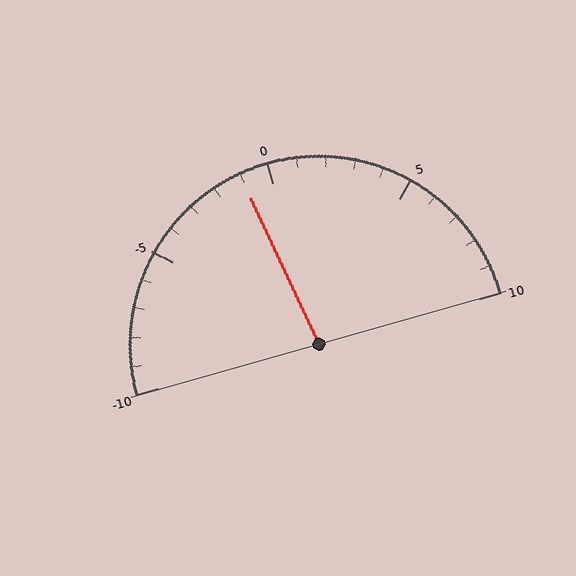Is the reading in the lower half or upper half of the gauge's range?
The reading is in the lower half of the range (-10 to 10).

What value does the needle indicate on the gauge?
The needle indicates approximately -1.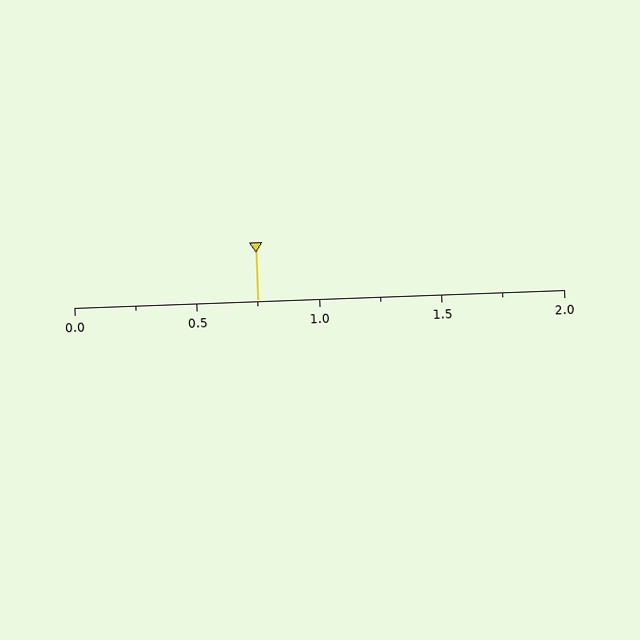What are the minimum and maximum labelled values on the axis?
The axis runs from 0.0 to 2.0.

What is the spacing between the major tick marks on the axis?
The major ticks are spaced 0.5 apart.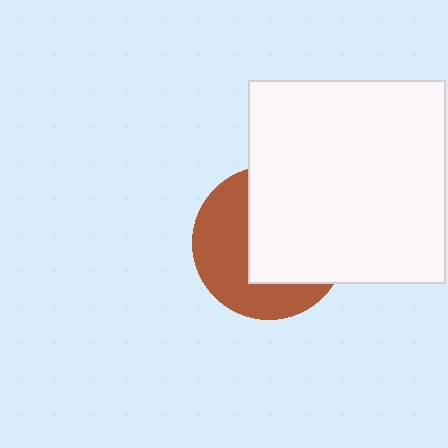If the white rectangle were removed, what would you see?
You would see the complete brown circle.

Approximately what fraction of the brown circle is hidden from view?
Roughly 54% of the brown circle is hidden behind the white rectangle.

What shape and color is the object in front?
The object in front is a white rectangle.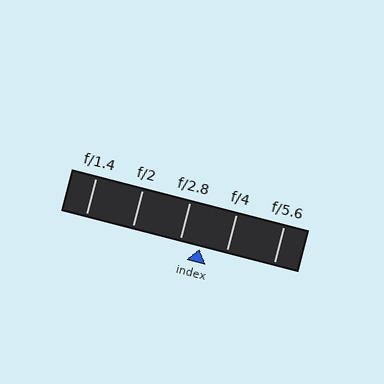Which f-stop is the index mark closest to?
The index mark is closest to f/2.8.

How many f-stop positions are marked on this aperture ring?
There are 5 f-stop positions marked.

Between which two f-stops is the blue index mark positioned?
The index mark is between f/2.8 and f/4.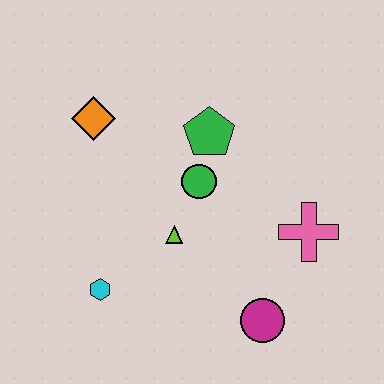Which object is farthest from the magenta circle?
The orange diamond is farthest from the magenta circle.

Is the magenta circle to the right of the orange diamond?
Yes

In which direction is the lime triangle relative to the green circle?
The lime triangle is below the green circle.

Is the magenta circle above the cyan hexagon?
No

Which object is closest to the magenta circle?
The pink cross is closest to the magenta circle.